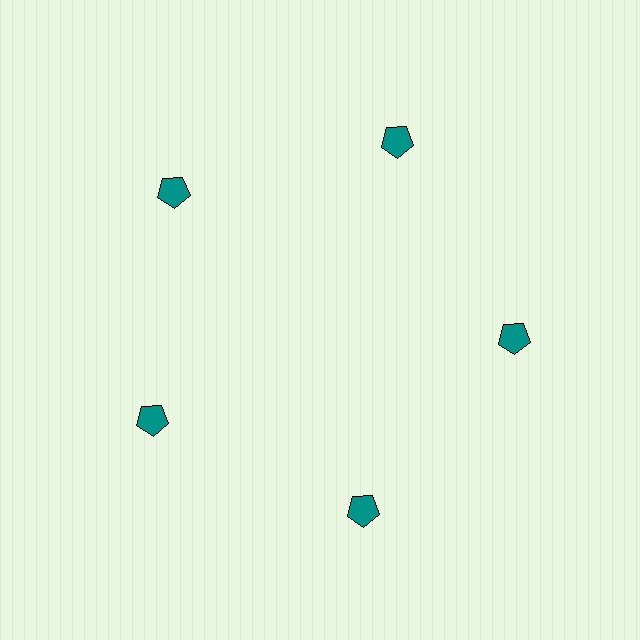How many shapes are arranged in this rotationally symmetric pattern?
There are 5 shapes, arranged in 5 groups of 1.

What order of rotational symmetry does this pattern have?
This pattern has 5-fold rotational symmetry.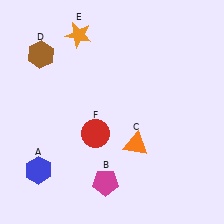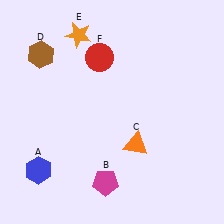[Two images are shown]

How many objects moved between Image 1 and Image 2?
1 object moved between the two images.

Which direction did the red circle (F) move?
The red circle (F) moved up.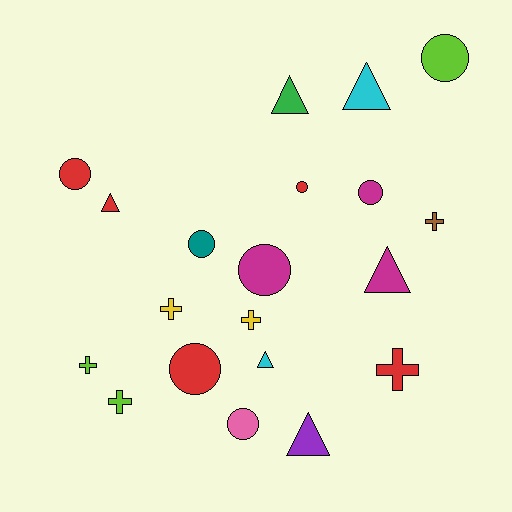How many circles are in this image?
There are 8 circles.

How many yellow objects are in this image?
There are 2 yellow objects.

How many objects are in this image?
There are 20 objects.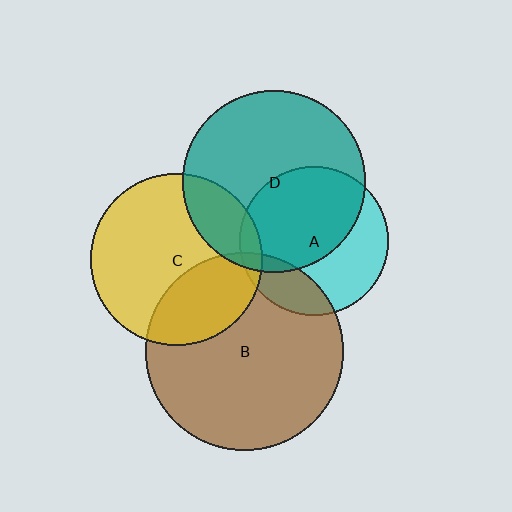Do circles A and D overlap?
Yes.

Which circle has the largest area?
Circle B (brown).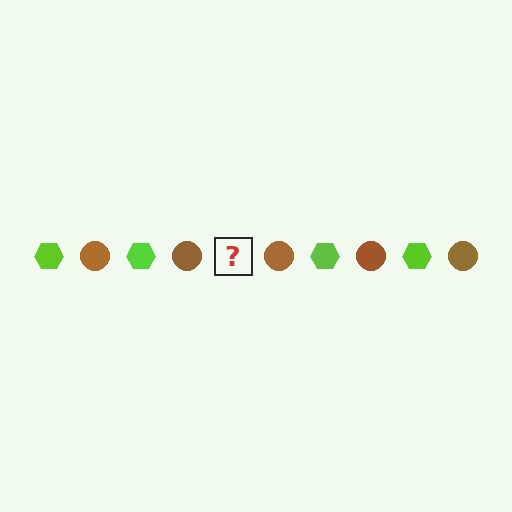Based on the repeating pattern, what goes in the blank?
The blank should be a lime hexagon.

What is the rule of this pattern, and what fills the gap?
The rule is that the pattern alternates between lime hexagon and brown circle. The gap should be filled with a lime hexagon.